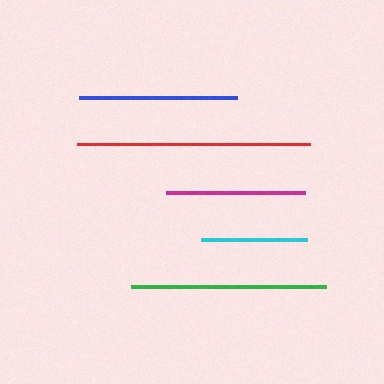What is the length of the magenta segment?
The magenta segment is approximately 139 pixels long.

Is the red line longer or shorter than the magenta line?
The red line is longer than the magenta line.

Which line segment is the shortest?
The cyan line is the shortest at approximately 106 pixels.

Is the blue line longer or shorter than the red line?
The red line is longer than the blue line.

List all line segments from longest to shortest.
From longest to shortest: red, green, blue, magenta, cyan.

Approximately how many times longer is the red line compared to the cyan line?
The red line is approximately 2.2 times the length of the cyan line.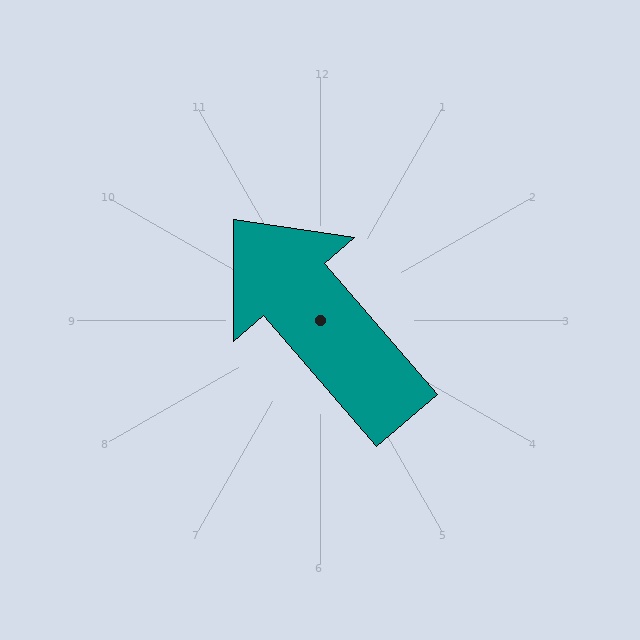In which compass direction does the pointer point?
Northwest.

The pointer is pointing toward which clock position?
Roughly 11 o'clock.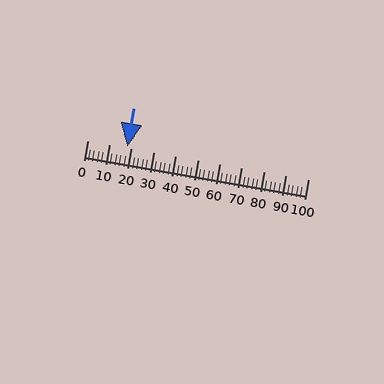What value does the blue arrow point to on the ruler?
The blue arrow points to approximately 18.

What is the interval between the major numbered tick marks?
The major tick marks are spaced 10 units apart.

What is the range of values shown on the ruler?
The ruler shows values from 0 to 100.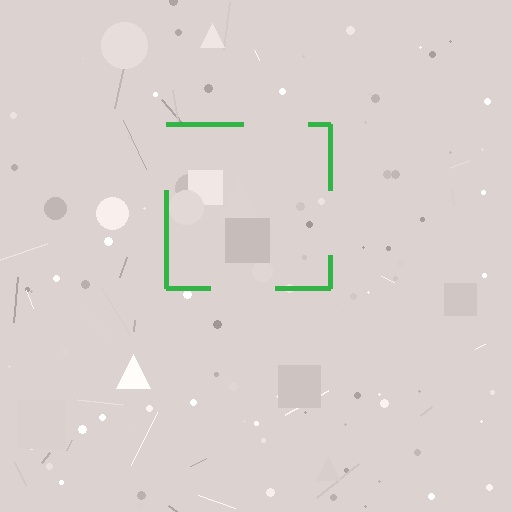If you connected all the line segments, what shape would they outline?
They would outline a square.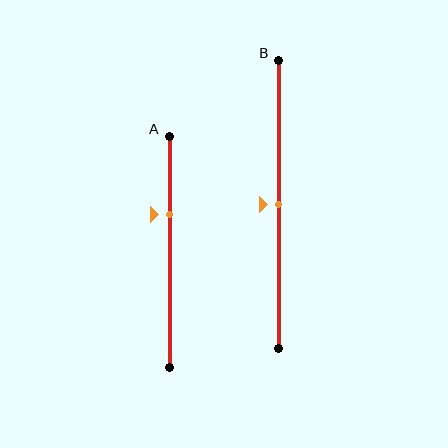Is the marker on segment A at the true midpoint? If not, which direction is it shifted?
No, the marker on segment A is shifted upward by about 16% of the segment length.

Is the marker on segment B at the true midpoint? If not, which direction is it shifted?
Yes, the marker on segment B is at the true midpoint.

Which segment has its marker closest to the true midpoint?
Segment B has its marker closest to the true midpoint.